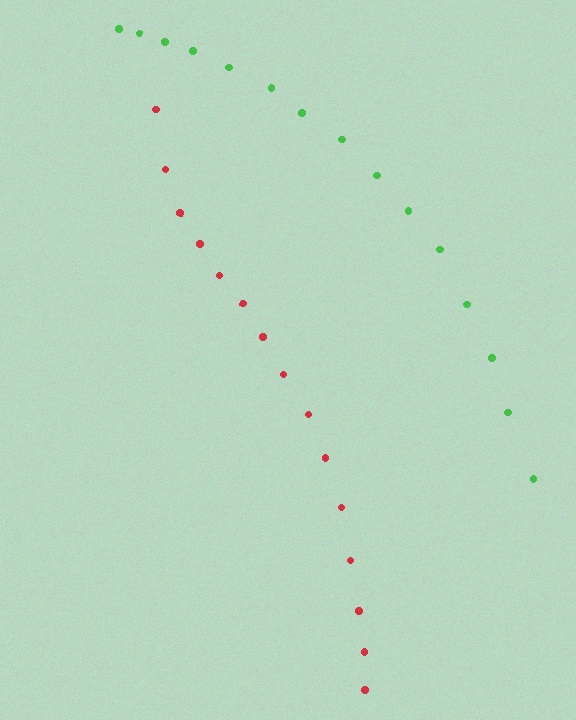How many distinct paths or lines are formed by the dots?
There are 2 distinct paths.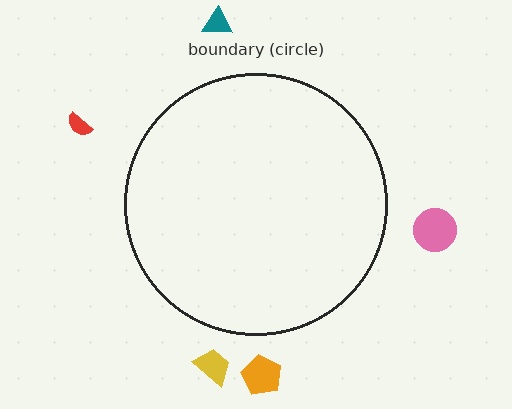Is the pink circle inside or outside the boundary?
Outside.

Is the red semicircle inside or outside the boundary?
Outside.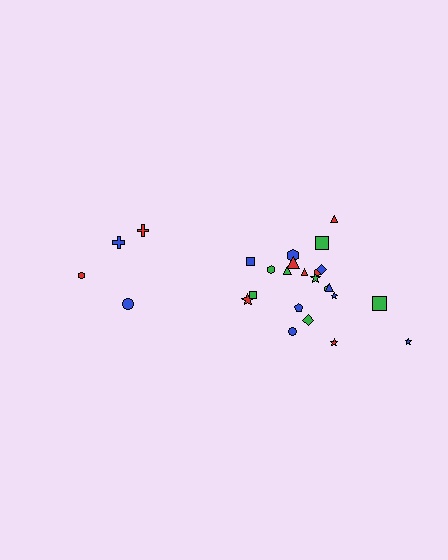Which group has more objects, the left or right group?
The right group.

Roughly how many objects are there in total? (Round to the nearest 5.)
Roughly 25 objects in total.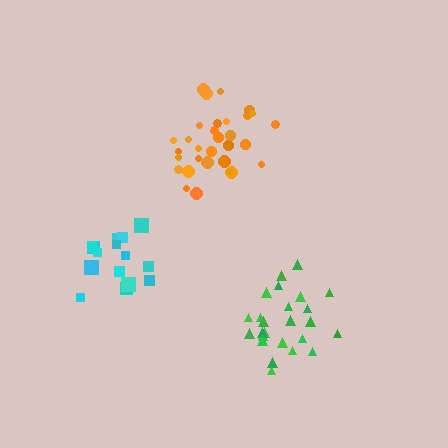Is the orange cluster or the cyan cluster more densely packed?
Orange.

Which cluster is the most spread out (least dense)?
Cyan.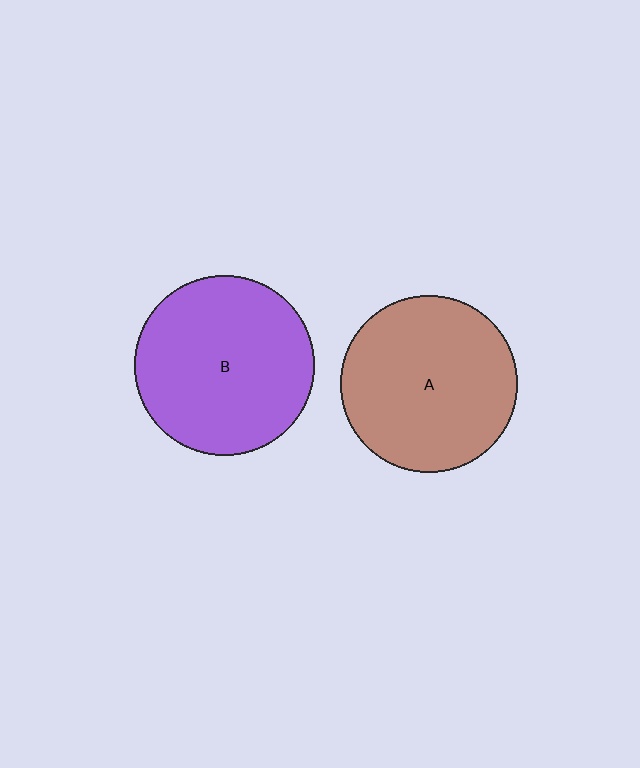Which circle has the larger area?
Circle B (purple).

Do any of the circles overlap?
No, none of the circles overlap.